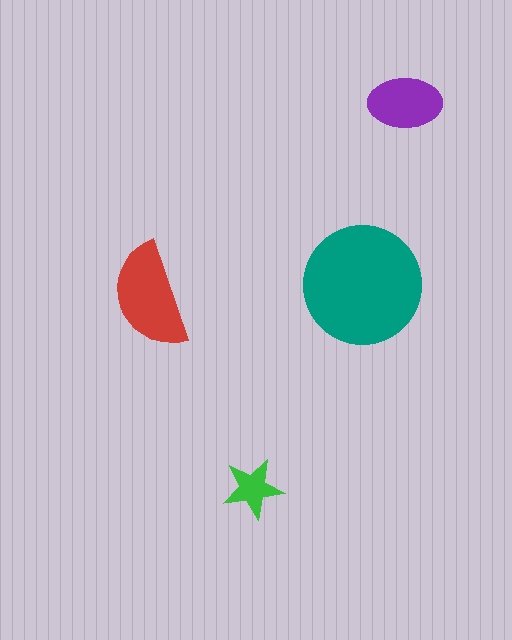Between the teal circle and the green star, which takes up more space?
The teal circle.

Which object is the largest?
The teal circle.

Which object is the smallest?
The green star.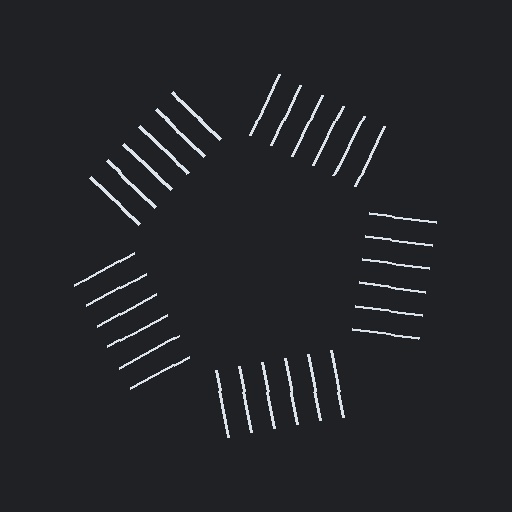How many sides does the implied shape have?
5 sides — the line-ends trace a pentagon.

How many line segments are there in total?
30 — 6 along each of the 5 edges.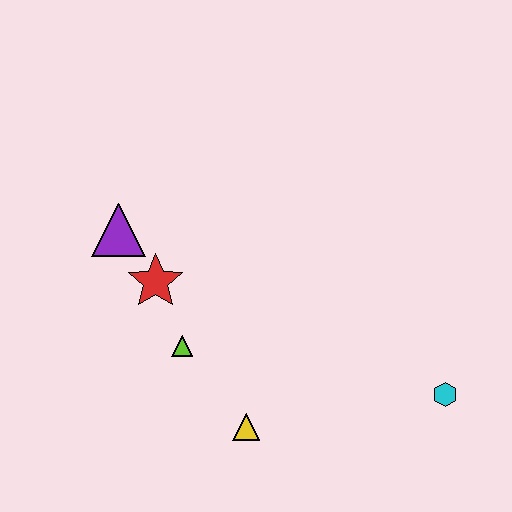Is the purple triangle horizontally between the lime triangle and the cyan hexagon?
No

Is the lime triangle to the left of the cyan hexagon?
Yes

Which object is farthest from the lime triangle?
The cyan hexagon is farthest from the lime triangle.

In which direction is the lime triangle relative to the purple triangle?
The lime triangle is below the purple triangle.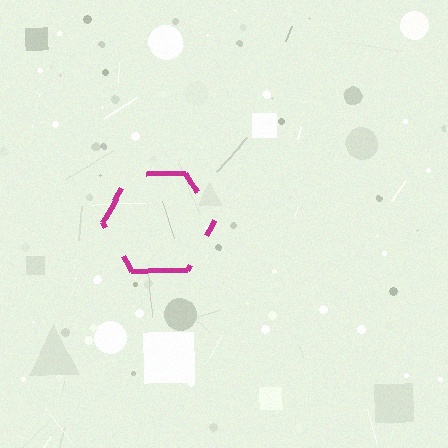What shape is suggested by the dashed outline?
The dashed outline suggests a hexagon.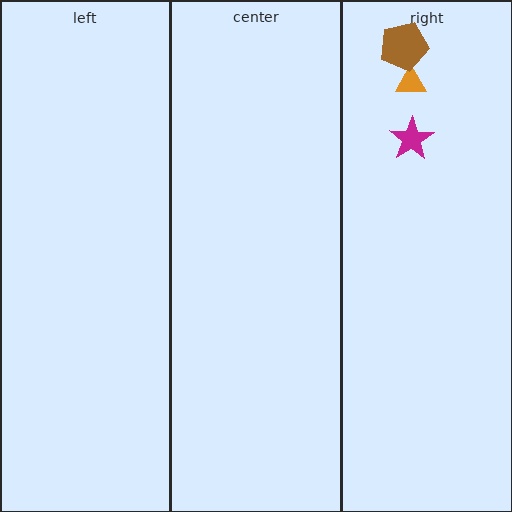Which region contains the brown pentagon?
The right region.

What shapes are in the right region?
The magenta star, the orange triangle, the brown pentagon.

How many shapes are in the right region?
3.